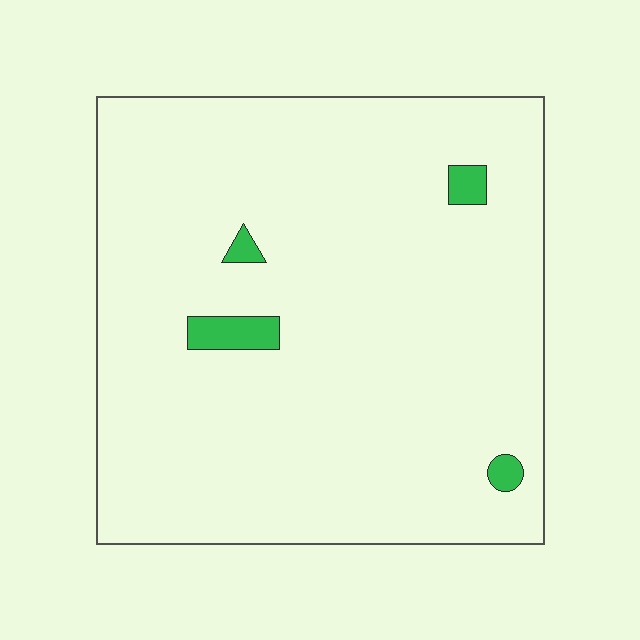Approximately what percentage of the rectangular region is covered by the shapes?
Approximately 5%.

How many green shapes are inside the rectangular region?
4.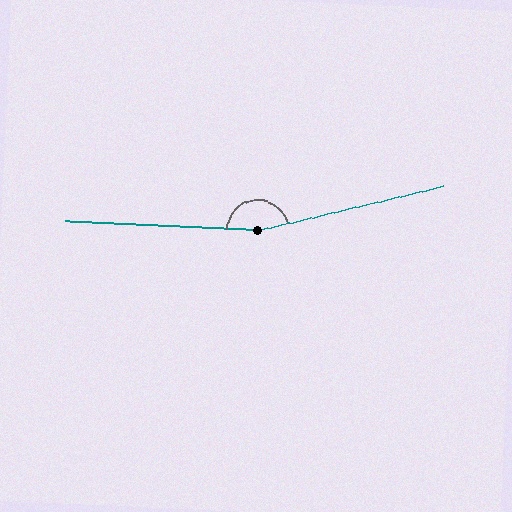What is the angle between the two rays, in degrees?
Approximately 164 degrees.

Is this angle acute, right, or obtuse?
It is obtuse.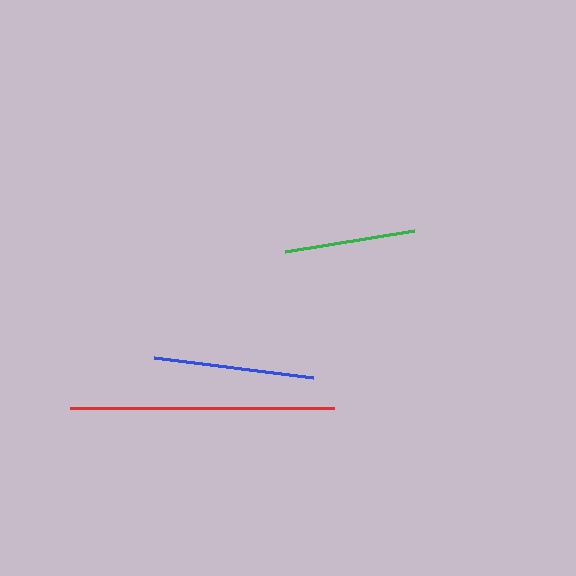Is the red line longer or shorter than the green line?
The red line is longer than the green line.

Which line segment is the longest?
The red line is the longest at approximately 265 pixels.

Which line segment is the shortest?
The green line is the shortest at approximately 131 pixels.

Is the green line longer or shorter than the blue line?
The blue line is longer than the green line.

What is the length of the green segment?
The green segment is approximately 131 pixels long.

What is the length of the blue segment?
The blue segment is approximately 160 pixels long.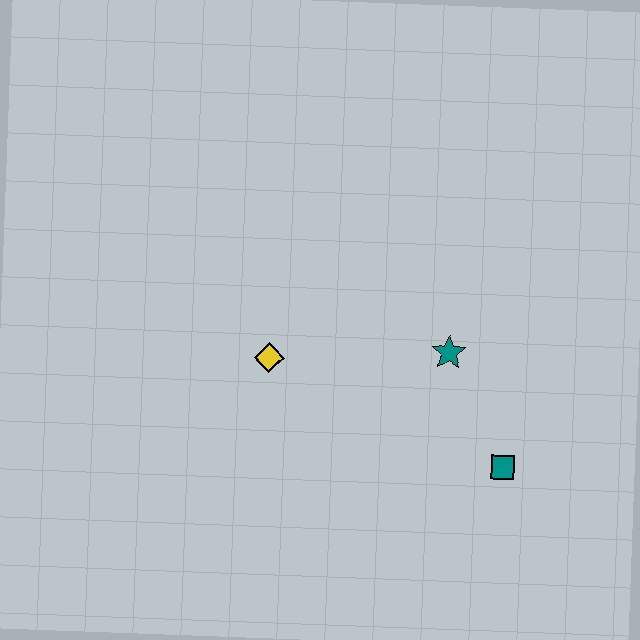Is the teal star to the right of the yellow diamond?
Yes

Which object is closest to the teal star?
The teal square is closest to the teal star.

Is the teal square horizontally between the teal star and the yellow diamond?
No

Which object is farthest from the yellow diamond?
The teal square is farthest from the yellow diamond.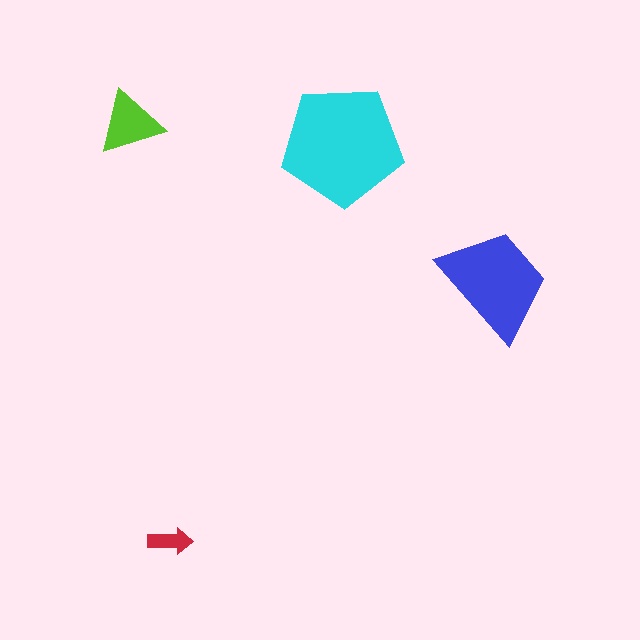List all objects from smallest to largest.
The red arrow, the lime triangle, the blue trapezoid, the cyan pentagon.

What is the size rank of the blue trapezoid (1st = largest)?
2nd.